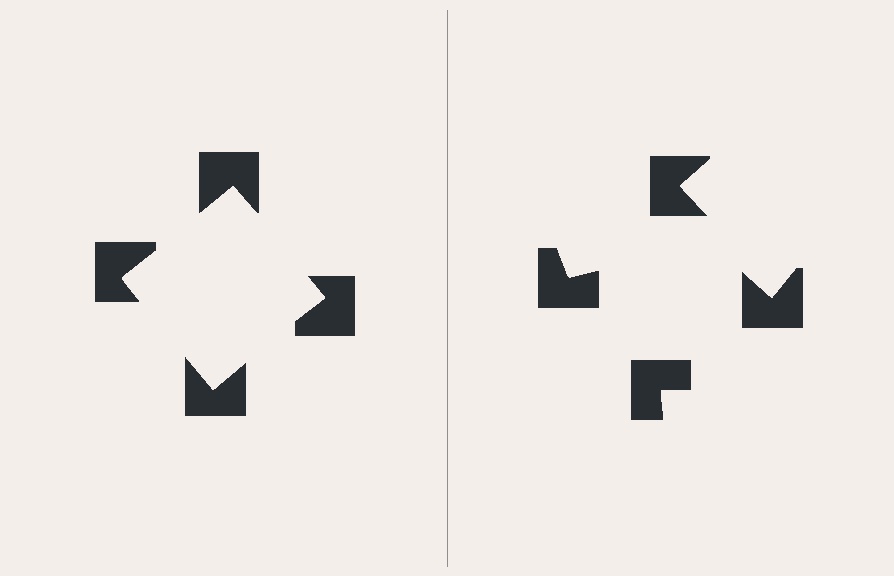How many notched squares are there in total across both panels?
8 — 4 on each side.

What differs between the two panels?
The notched squares are positioned identically on both sides; only the wedge orientations differ. On the left they align to a square; on the right they are misaligned.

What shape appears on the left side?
An illusory square.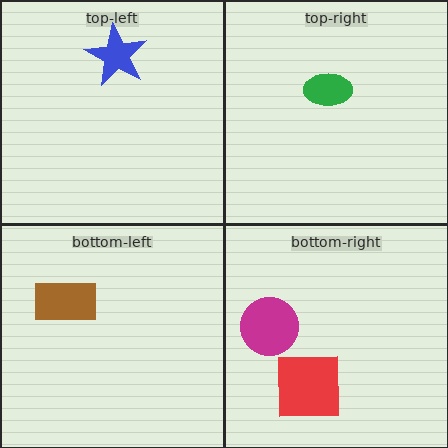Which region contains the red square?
The bottom-right region.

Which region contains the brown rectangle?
The bottom-left region.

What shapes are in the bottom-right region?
The red square, the magenta circle.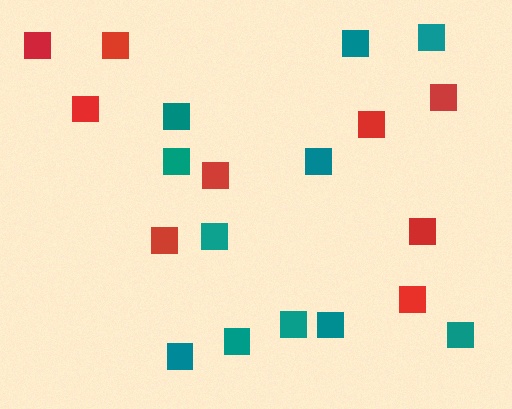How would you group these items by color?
There are 2 groups: one group of teal squares (11) and one group of red squares (9).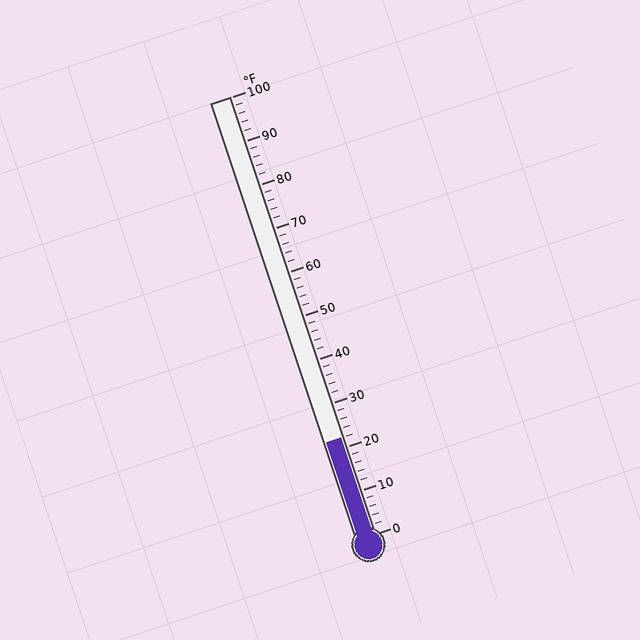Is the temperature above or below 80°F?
The temperature is below 80°F.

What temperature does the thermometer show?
The thermometer shows approximately 22°F.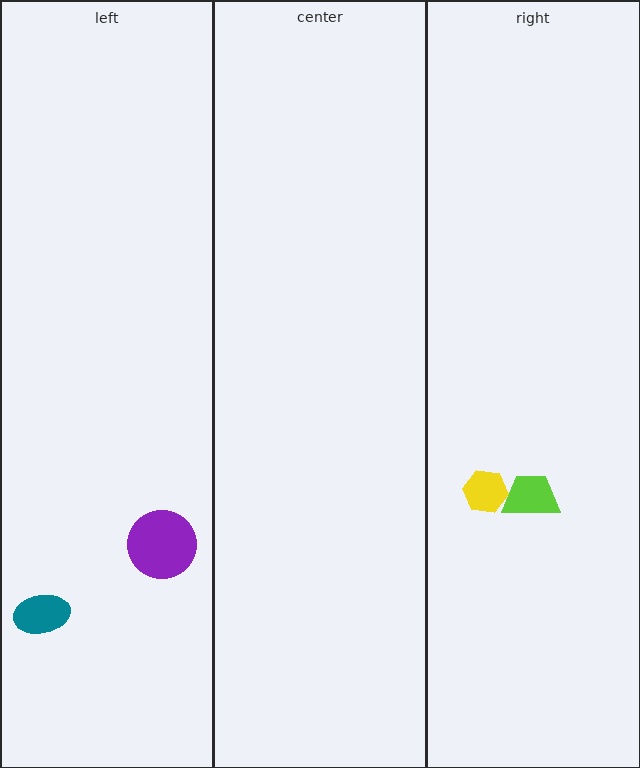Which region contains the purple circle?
The left region.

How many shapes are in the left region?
2.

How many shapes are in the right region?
2.